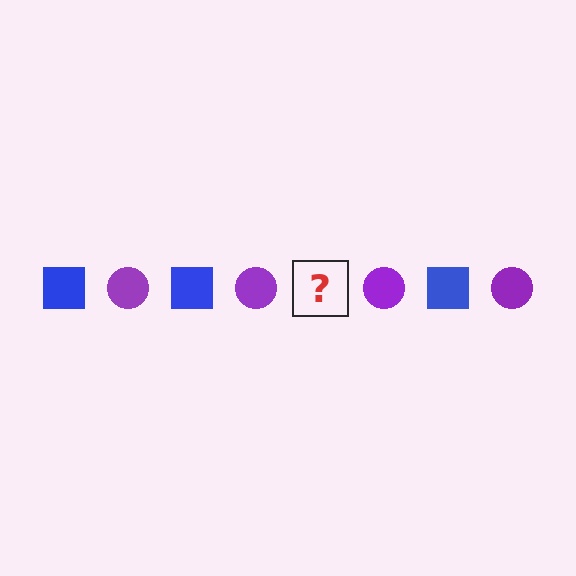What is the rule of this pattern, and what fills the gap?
The rule is that the pattern alternates between blue square and purple circle. The gap should be filled with a blue square.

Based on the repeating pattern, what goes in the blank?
The blank should be a blue square.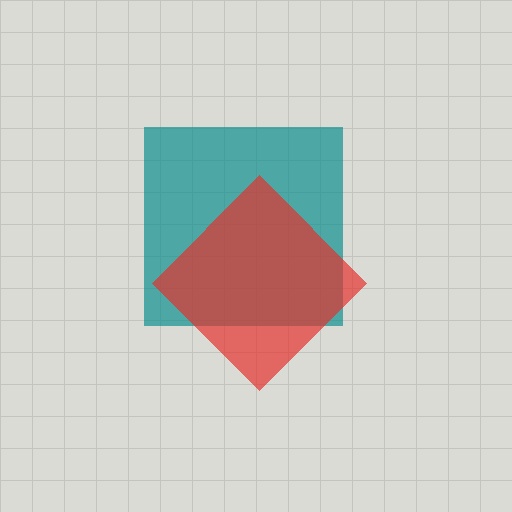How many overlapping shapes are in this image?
There are 2 overlapping shapes in the image.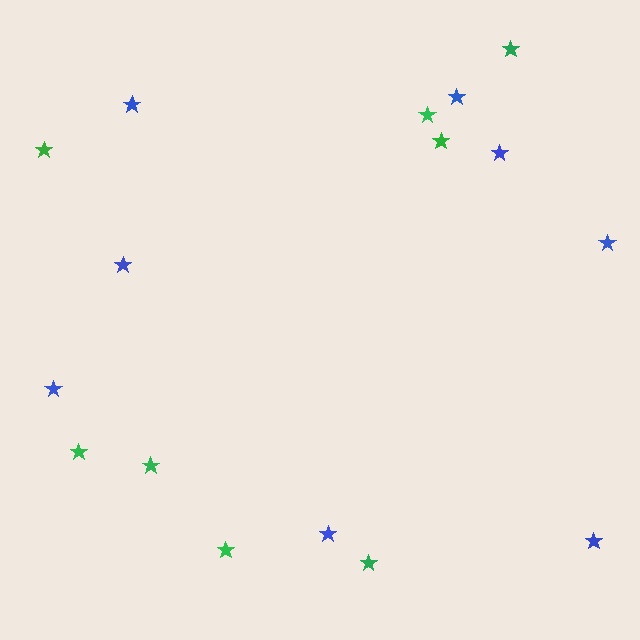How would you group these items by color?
There are 2 groups: one group of green stars (8) and one group of blue stars (8).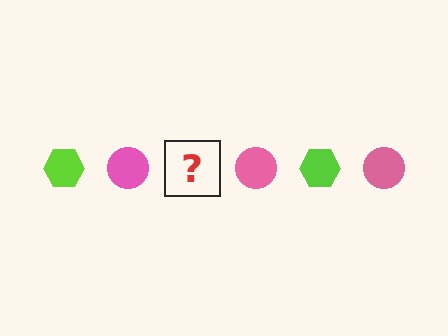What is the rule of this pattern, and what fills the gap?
The rule is that the pattern alternates between lime hexagon and pink circle. The gap should be filled with a lime hexagon.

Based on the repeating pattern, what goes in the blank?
The blank should be a lime hexagon.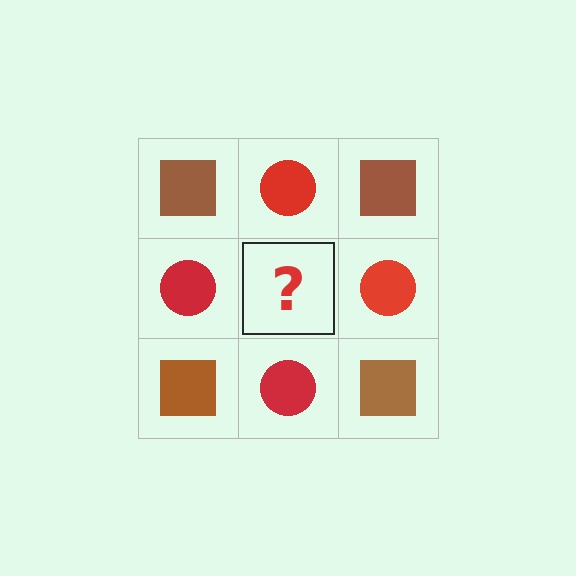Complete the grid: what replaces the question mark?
The question mark should be replaced with a brown square.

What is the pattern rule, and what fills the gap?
The rule is that it alternates brown square and red circle in a checkerboard pattern. The gap should be filled with a brown square.